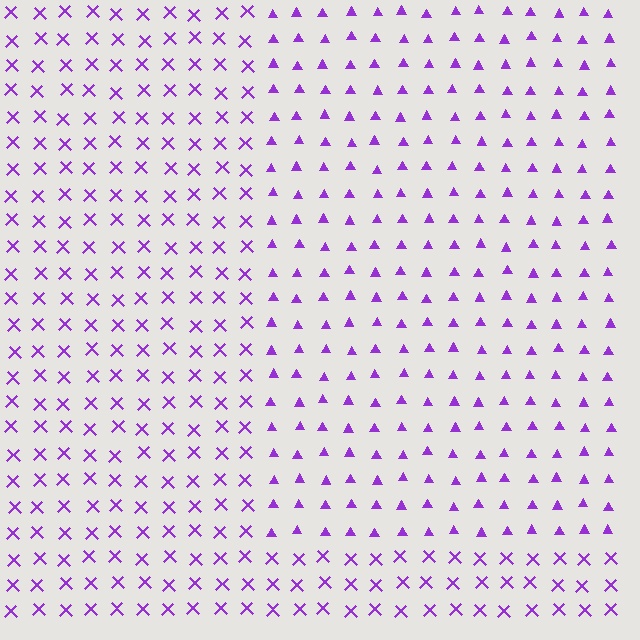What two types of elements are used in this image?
The image uses triangles inside the rectangle region and X marks outside it.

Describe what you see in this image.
The image is filled with small purple elements arranged in a uniform grid. A rectangle-shaped region contains triangles, while the surrounding area contains X marks. The boundary is defined purely by the change in element shape.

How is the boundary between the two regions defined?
The boundary is defined by a change in element shape: triangles inside vs. X marks outside. All elements share the same color and spacing.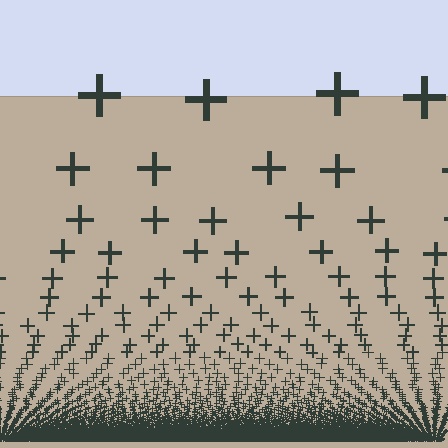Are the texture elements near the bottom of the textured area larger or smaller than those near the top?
Smaller. The gradient is inverted — elements near the bottom are smaller and denser.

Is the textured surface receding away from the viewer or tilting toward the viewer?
The surface appears to tilt toward the viewer. Texture elements get larger and sparser toward the top.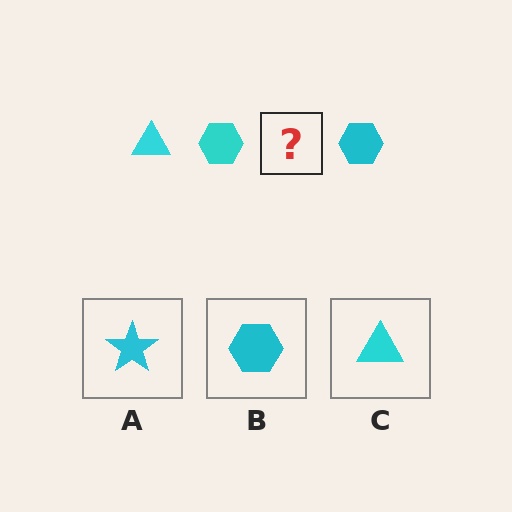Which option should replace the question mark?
Option C.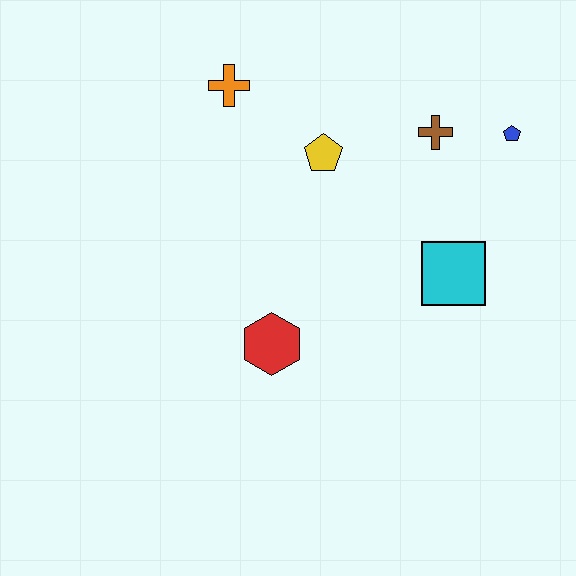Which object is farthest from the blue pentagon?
The red hexagon is farthest from the blue pentagon.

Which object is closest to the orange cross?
The yellow pentagon is closest to the orange cross.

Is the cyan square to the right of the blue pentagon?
No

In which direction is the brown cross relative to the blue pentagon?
The brown cross is to the left of the blue pentagon.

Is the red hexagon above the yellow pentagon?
No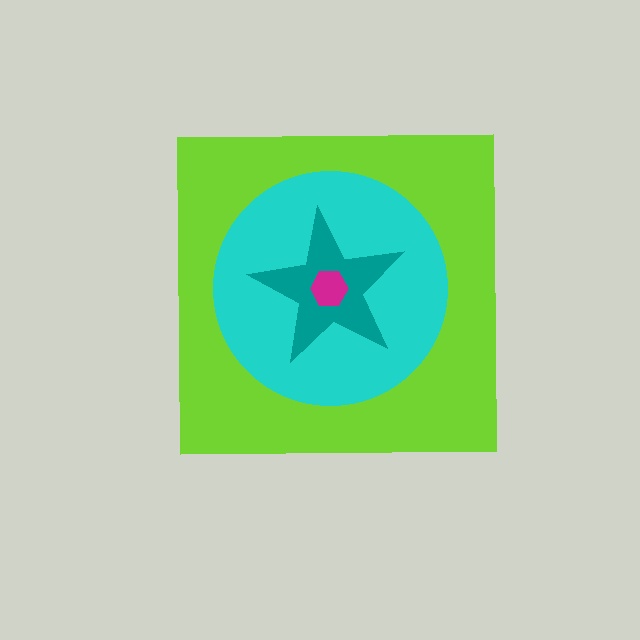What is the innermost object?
The magenta hexagon.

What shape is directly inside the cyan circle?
The teal star.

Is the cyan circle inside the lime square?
Yes.